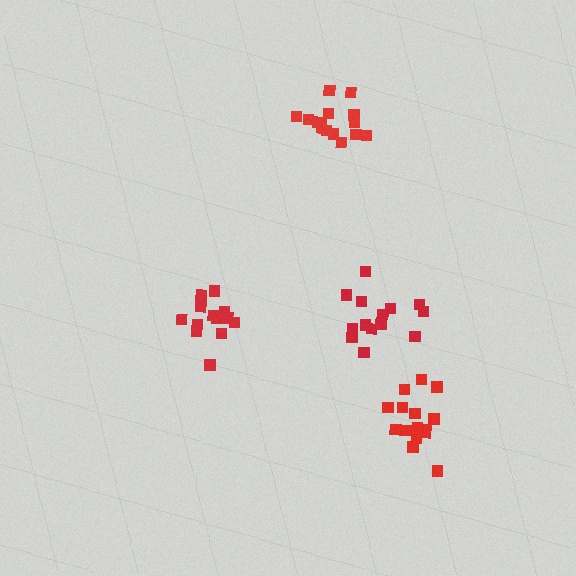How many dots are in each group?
Group 1: 15 dots, Group 2: 16 dots, Group 3: 14 dots, Group 4: 16 dots (61 total).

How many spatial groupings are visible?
There are 4 spatial groupings.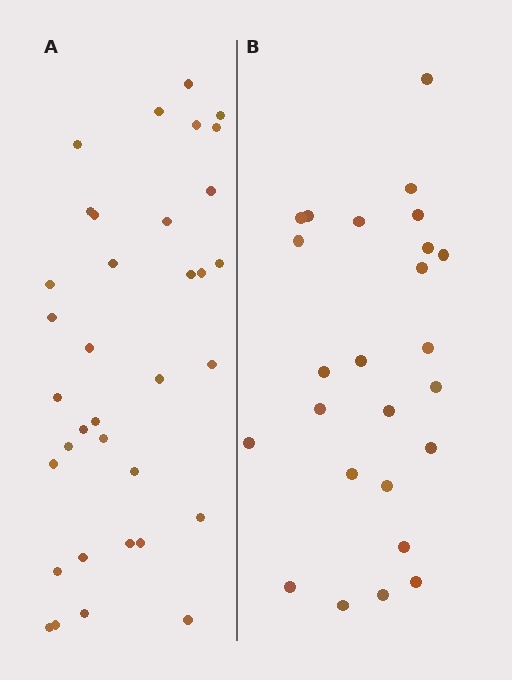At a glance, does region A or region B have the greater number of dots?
Region A (the left region) has more dots.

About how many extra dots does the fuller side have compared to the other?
Region A has roughly 10 or so more dots than region B.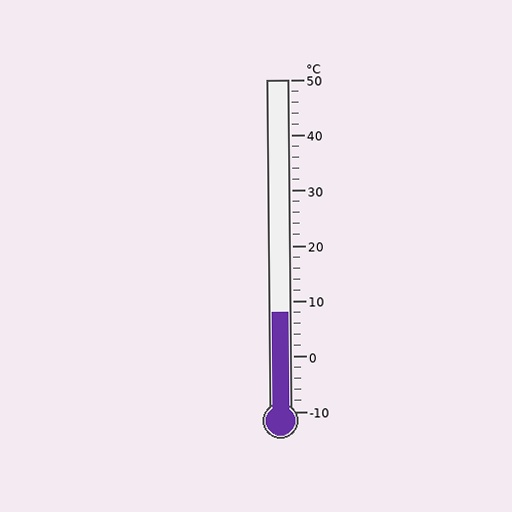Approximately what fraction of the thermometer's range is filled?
The thermometer is filled to approximately 30% of its range.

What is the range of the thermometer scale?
The thermometer scale ranges from -10°C to 50°C.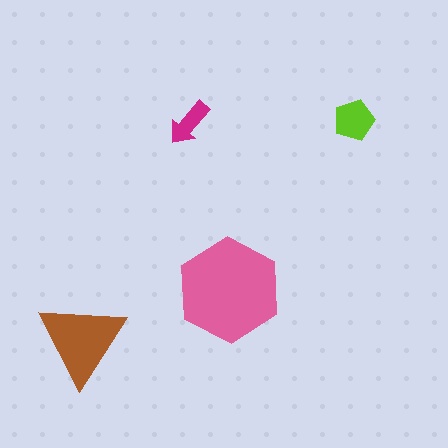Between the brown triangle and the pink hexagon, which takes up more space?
The pink hexagon.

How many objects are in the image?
There are 4 objects in the image.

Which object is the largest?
The pink hexagon.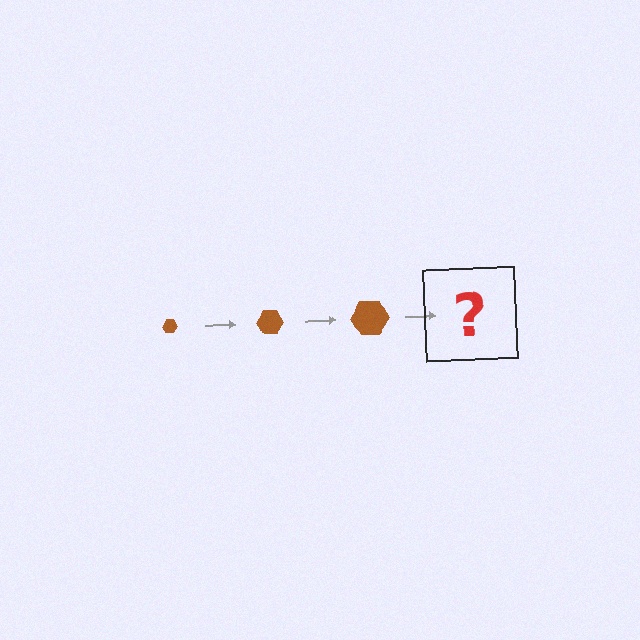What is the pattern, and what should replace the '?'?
The pattern is that the hexagon gets progressively larger each step. The '?' should be a brown hexagon, larger than the previous one.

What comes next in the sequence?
The next element should be a brown hexagon, larger than the previous one.